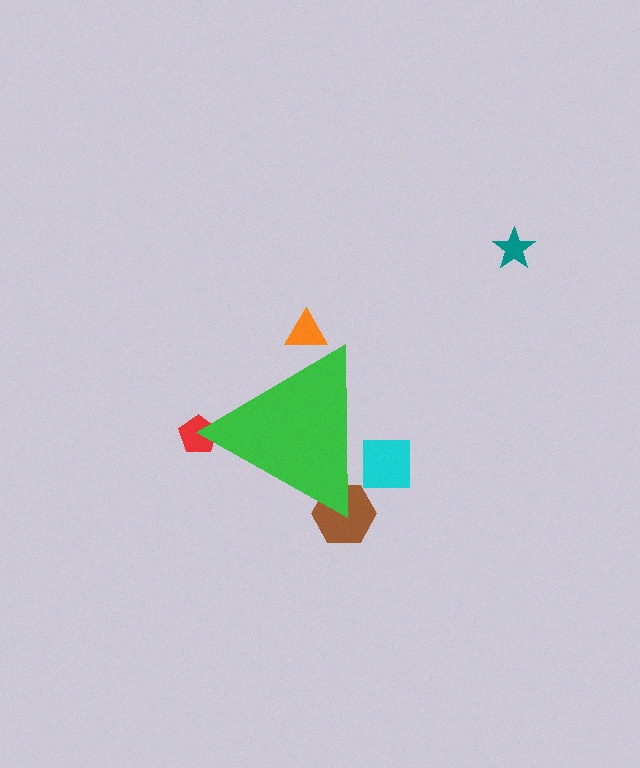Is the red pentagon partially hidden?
Yes, the red pentagon is partially hidden behind the green triangle.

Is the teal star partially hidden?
No, the teal star is fully visible.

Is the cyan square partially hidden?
Yes, the cyan square is partially hidden behind the green triangle.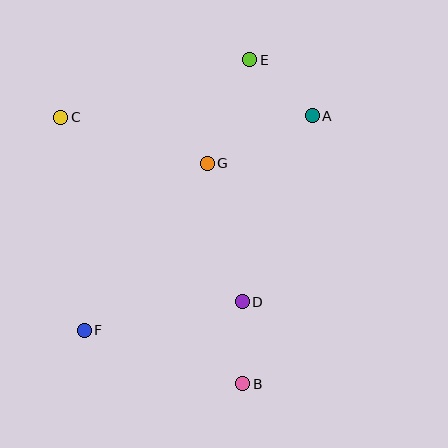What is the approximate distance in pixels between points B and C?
The distance between B and C is approximately 323 pixels.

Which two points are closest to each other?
Points B and D are closest to each other.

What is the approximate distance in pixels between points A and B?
The distance between A and B is approximately 277 pixels.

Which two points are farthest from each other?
Points B and E are farthest from each other.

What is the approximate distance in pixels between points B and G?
The distance between B and G is approximately 224 pixels.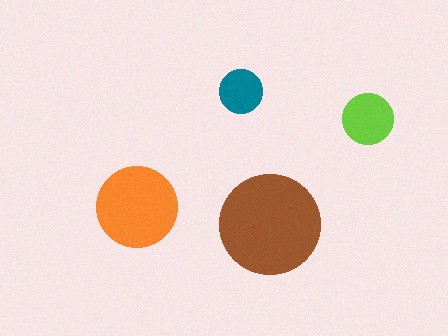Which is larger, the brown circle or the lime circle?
The brown one.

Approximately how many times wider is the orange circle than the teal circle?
About 2 times wider.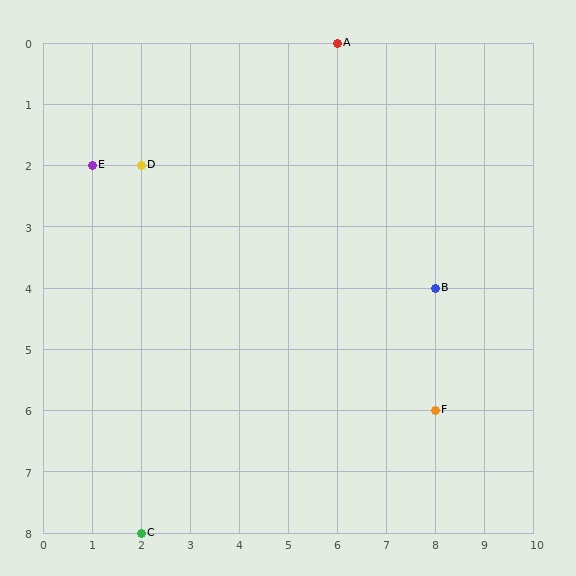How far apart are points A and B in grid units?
Points A and B are 2 columns and 4 rows apart (about 4.5 grid units diagonally).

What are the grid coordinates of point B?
Point B is at grid coordinates (8, 4).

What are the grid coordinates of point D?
Point D is at grid coordinates (2, 2).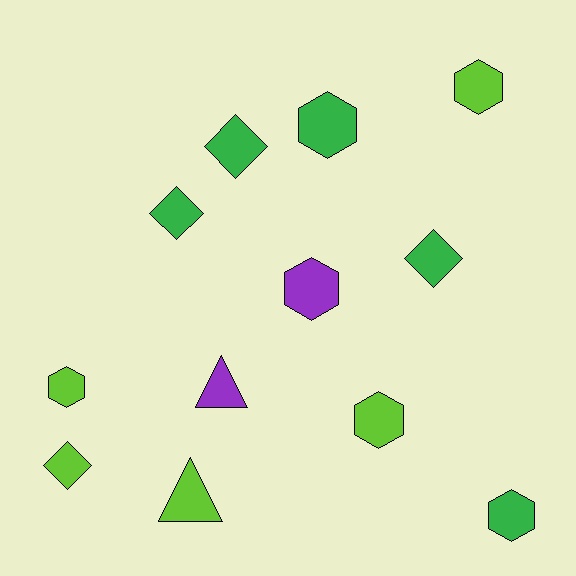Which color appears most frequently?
Green, with 5 objects.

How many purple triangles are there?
There is 1 purple triangle.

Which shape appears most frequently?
Hexagon, with 6 objects.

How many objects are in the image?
There are 12 objects.